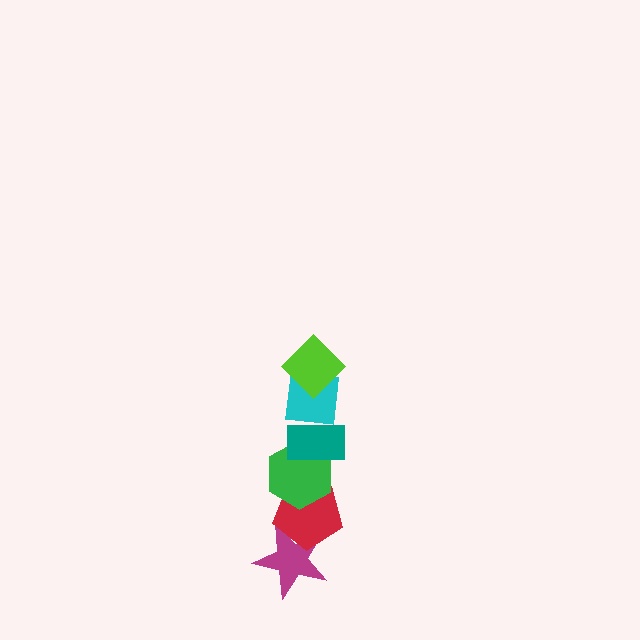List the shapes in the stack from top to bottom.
From top to bottom: the lime diamond, the cyan square, the teal rectangle, the green hexagon, the red pentagon, the magenta star.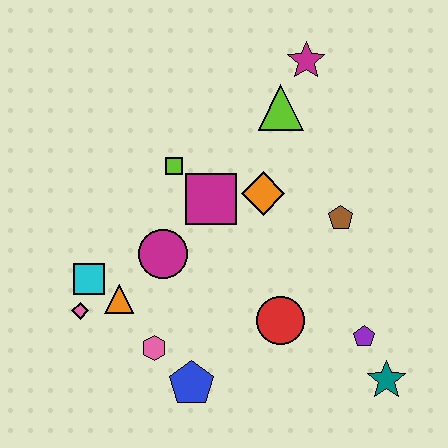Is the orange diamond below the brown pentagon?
No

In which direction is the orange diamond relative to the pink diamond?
The orange diamond is to the right of the pink diamond.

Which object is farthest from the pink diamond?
The magenta star is farthest from the pink diamond.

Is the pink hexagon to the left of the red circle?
Yes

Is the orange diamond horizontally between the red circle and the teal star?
No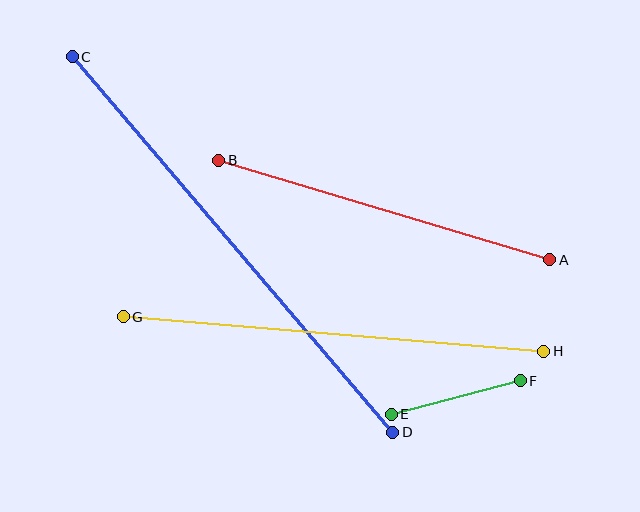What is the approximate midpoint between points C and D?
The midpoint is at approximately (232, 244) pixels.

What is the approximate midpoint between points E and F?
The midpoint is at approximately (456, 398) pixels.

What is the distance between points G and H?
The distance is approximately 422 pixels.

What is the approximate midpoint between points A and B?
The midpoint is at approximately (384, 210) pixels.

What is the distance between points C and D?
The distance is approximately 494 pixels.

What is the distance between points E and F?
The distance is approximately 133 pixels.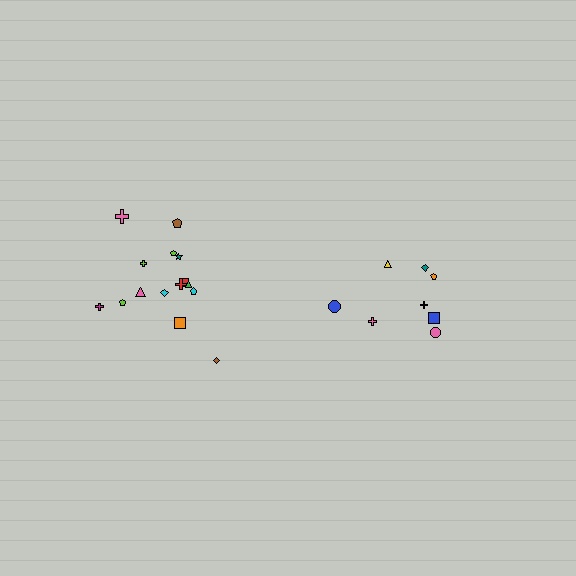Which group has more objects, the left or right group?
The left group.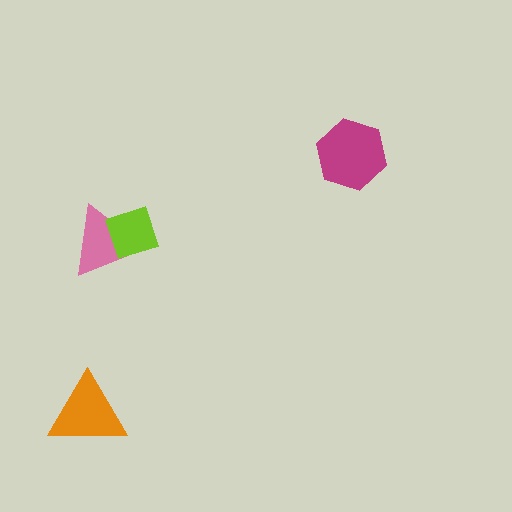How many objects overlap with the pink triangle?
1 object overlaps with the pink triangle.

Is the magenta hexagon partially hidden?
No, no other shape covers it.